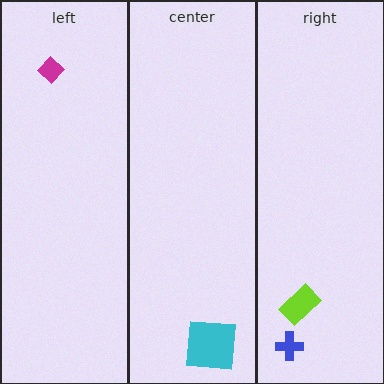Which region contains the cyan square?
The center region.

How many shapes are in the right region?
2.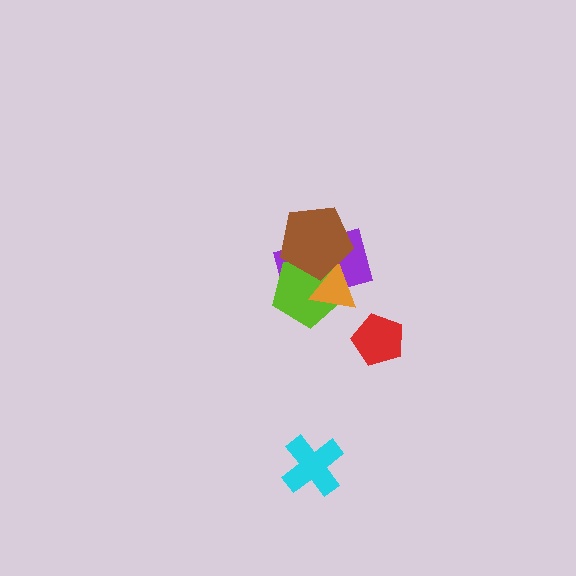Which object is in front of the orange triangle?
The brown pentagon is in front of the orange triangle.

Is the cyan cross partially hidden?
No, no other shape covers it.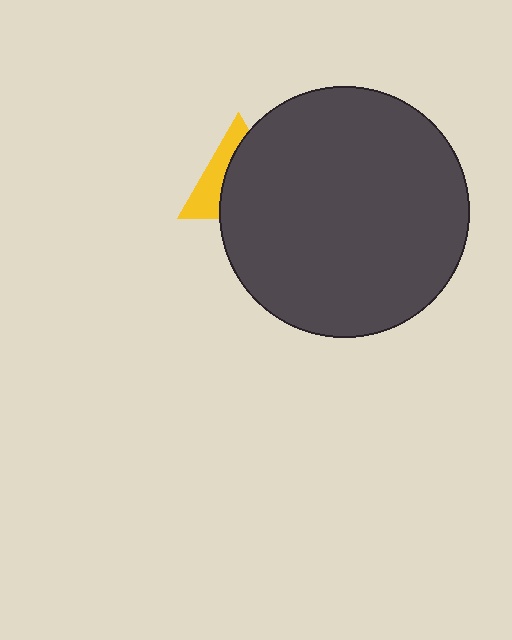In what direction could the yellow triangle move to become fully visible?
The yellow triangle could move left. That would shift it out from behind the dark gray circle entirely.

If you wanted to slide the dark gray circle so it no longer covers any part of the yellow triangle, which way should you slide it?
Slide it right — that is the most direct way to separate the two shapes.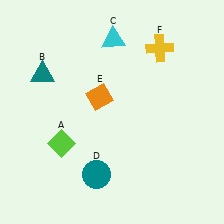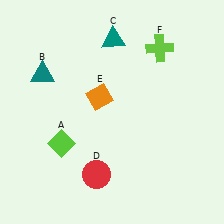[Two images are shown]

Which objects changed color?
C changed from cyan to teal. D changed from teal to red. F changed from yellow to lime.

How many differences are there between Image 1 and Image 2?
There are 3 differences between the two images.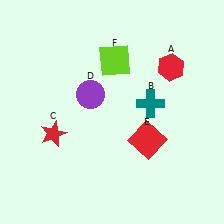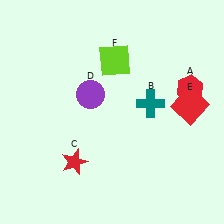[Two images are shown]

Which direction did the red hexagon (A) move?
The red hexagon (A) moved down.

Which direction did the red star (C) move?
The red star (C) moved down.